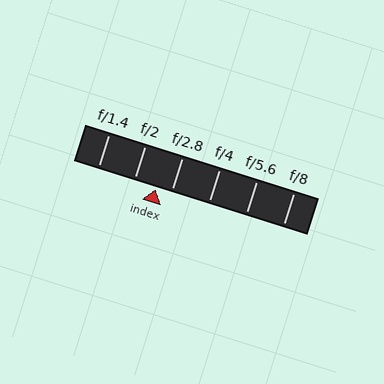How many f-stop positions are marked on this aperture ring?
There are 6 f-stop positions marked.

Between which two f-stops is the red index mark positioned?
The index mark is between f/2 and f/2.8.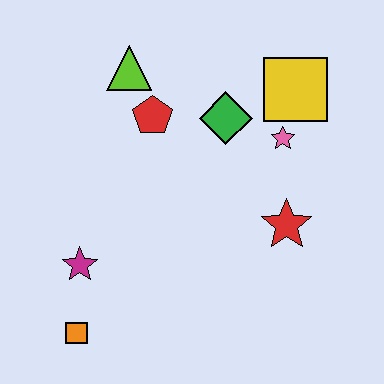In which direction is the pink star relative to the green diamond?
The pink star is to the right of the green diamond.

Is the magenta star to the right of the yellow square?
No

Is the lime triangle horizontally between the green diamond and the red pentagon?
No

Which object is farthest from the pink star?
The orange square is farthest from the pink star.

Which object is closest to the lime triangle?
The red pentagon is closest to the lime triangle.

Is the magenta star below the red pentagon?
Yes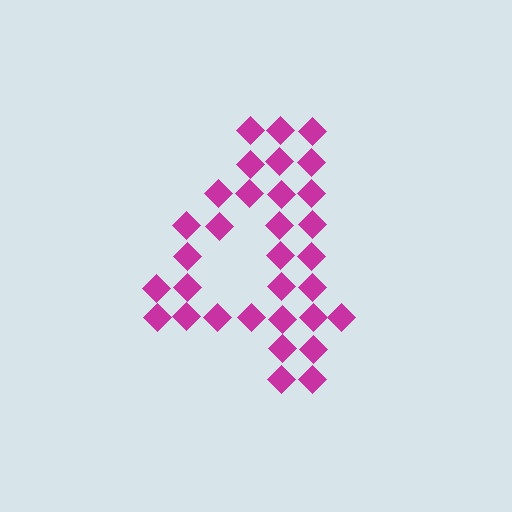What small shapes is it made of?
It is made of small diamonds.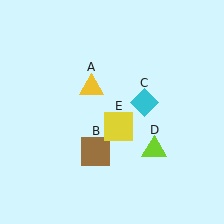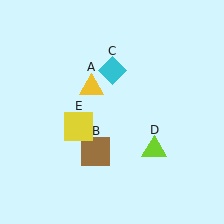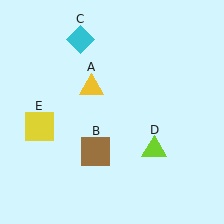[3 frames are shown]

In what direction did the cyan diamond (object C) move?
The cyan diamond (object C) moved up and to the left.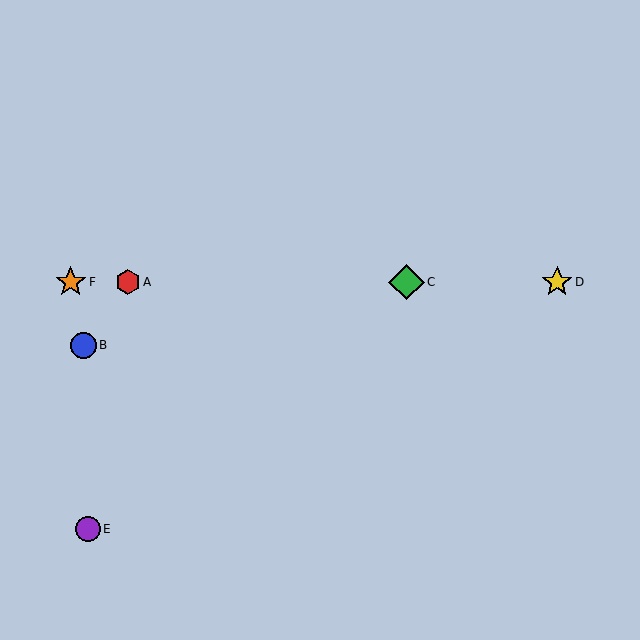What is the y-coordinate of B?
Object B is at y≈345.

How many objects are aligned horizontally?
4 objects (A, C, D, F) are aligned horizontally.